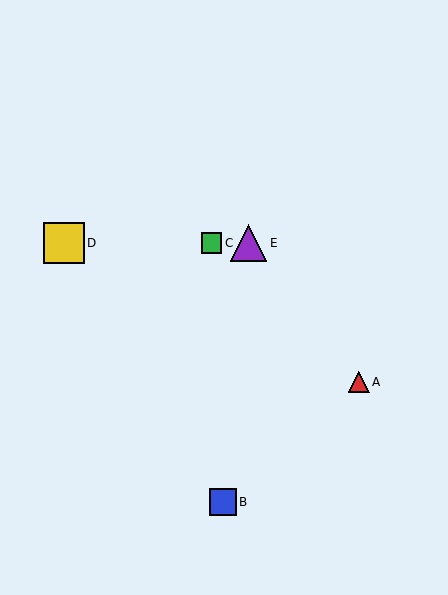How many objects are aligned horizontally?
3 objects (C, D, E) are aligned horizontally.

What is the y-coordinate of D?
Object D is at y≈243.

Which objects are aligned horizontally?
Objects C, D, E are aligned horizontally.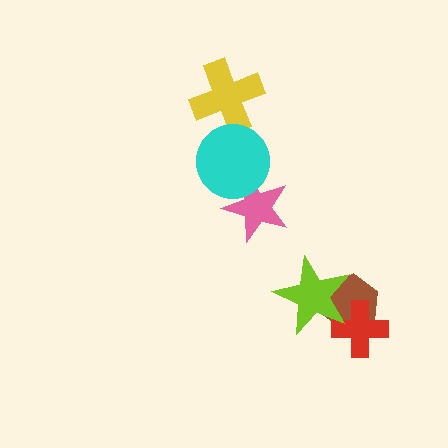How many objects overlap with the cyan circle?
2 objects overlap with the cyan circle.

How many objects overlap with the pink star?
1 object overlaps with the pink star.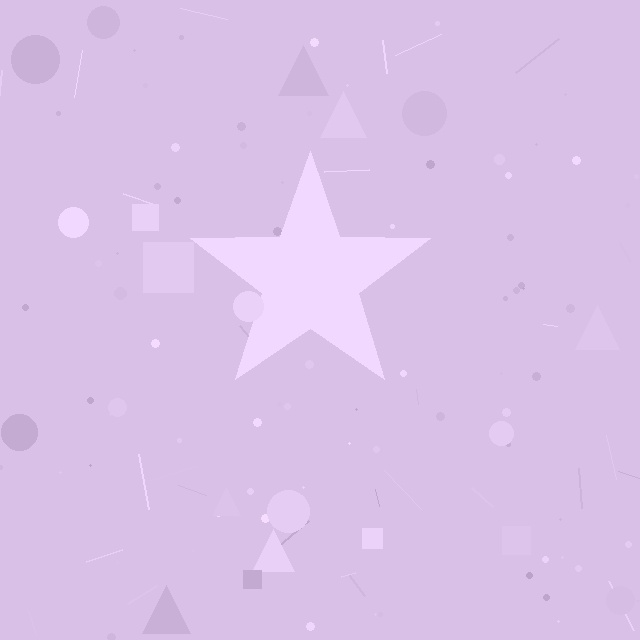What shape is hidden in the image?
A star is hidden in the image.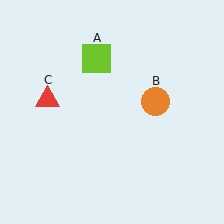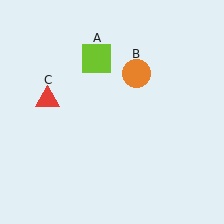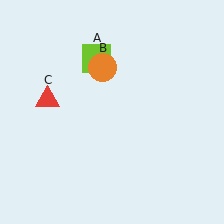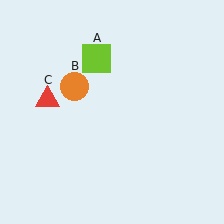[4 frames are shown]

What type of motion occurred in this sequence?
The orange circle (object B) rotated counterclockwise around the center of the scene.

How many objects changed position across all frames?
1 object changed position: orange circle (object B).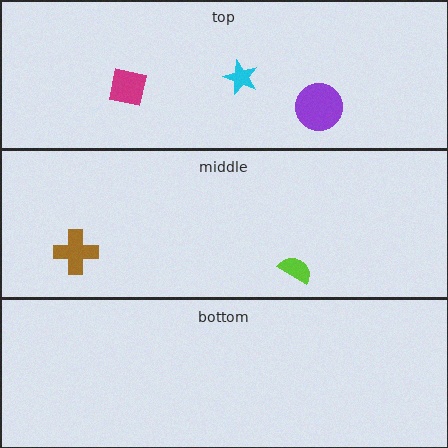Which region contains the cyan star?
The top region.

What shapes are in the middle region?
The brown cross, the lime semicircle.